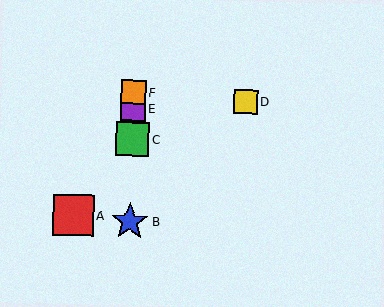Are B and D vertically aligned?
No, B is at x≈130 and D is at x≈246.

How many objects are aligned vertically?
4 objects (B, C, E, F) are aligned vertically.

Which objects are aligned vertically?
Objects B, C, E, F are aligned vertically.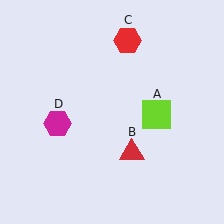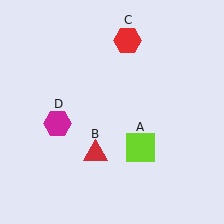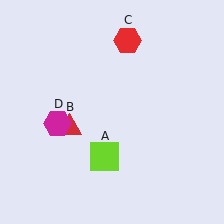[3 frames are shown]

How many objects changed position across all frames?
2 objects changed position: lime square (object A), red triangle (object B).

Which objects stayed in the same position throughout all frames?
Red hexagon (object C) and magenta hexagon (object D) remained stationary.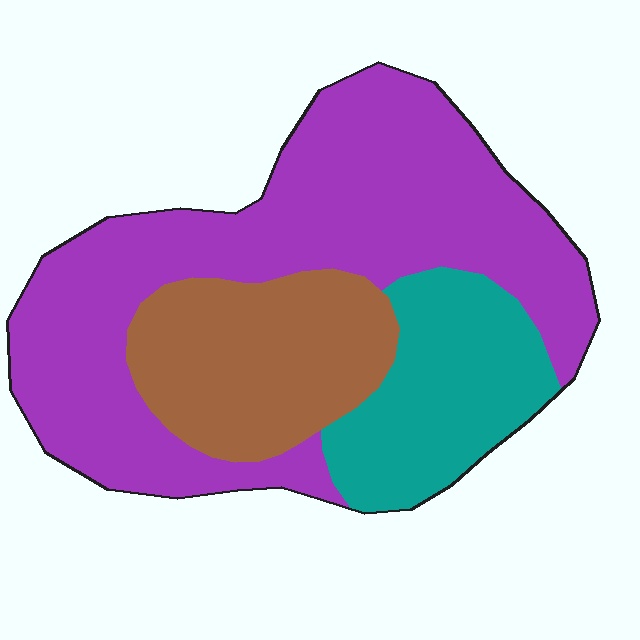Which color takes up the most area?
Purple, at roughly 55%.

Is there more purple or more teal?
Purple.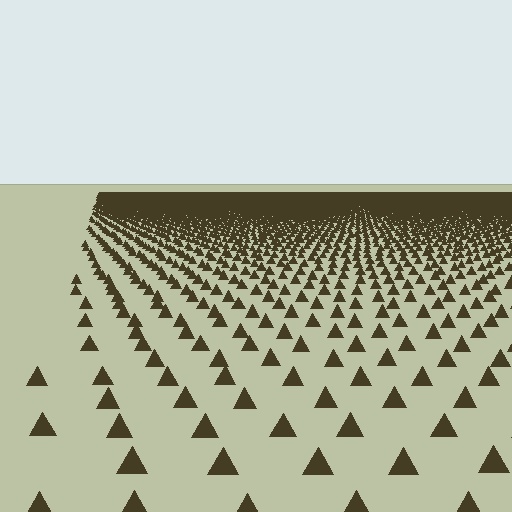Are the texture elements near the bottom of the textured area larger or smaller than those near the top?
Larger. Near the bottom, elements are closer to the viewer and appear at a bigger on-screen size.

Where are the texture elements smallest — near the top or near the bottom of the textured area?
Near the top.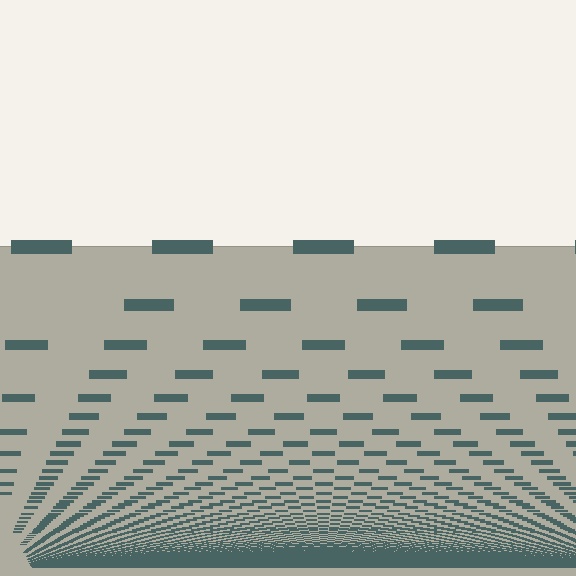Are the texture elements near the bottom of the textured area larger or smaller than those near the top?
Smaller. The gradient is inverted — elements near the bottom are smaller and denser.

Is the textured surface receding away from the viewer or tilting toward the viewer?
The surface appears to tilt toward the viewer. Texture elements get larger and sparser toward the top.